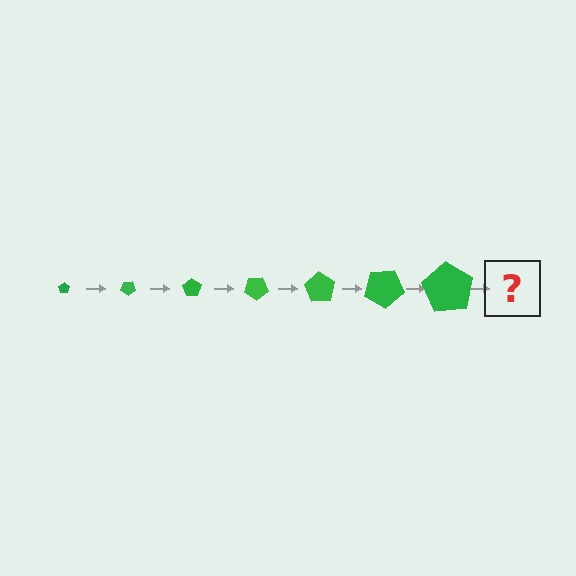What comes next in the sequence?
The next element should be a pentagon, larger than the previous one and rotated 245 degrees from the start.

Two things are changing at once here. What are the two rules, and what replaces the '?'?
The two rules are that the pentagon grows larger each step and it rotates 35 degrees each step. The '?' should be a pentagon, larger than the previous one and rotated 245 degrees from the start.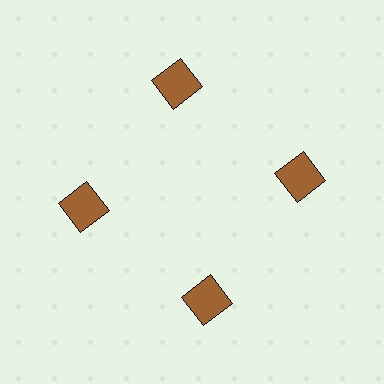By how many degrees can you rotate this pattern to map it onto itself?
The pattern maps onto itself every 90 degrees of rotation.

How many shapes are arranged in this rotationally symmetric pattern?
There are 4 shapes, arranged in 4 groups of 1.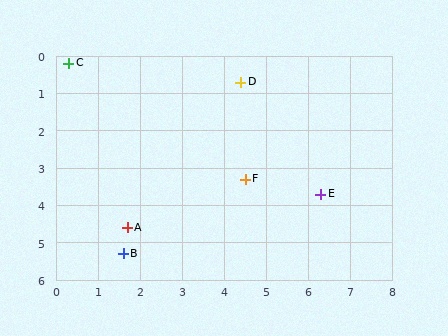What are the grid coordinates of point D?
Point D is at approximately (4.4, 0.7).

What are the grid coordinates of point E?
Point E is at approximately (6.3, 3.7).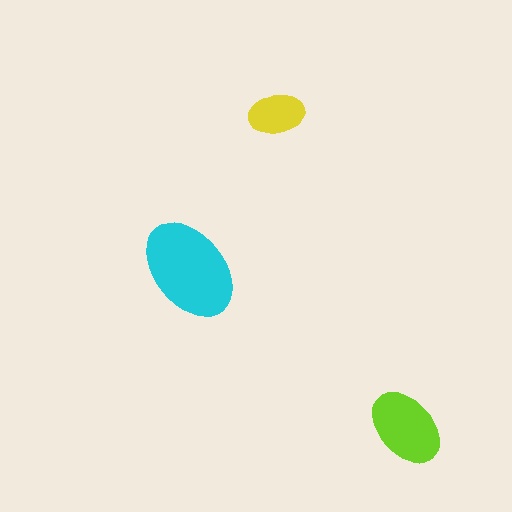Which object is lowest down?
The lime ellipse is bottommost.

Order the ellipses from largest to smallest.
the cyan one, the lime one, the yellow one.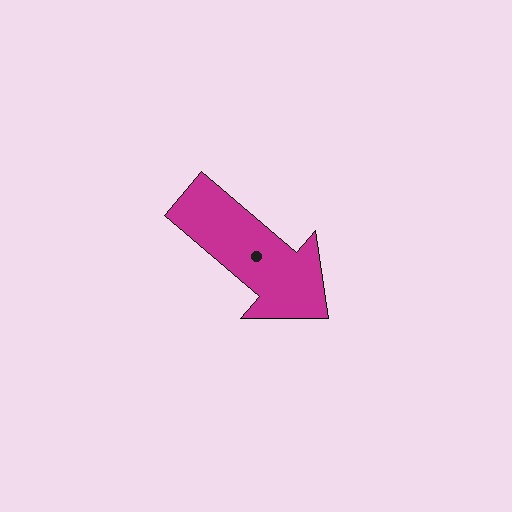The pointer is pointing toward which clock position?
Roughly 4 o'clock.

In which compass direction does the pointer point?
Southeast.